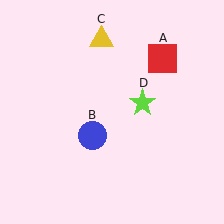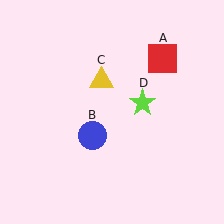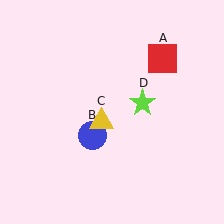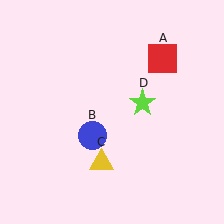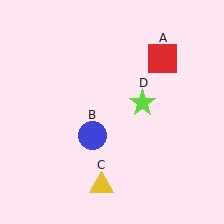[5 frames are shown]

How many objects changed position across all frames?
1 object changed position: yellow triangle (object C).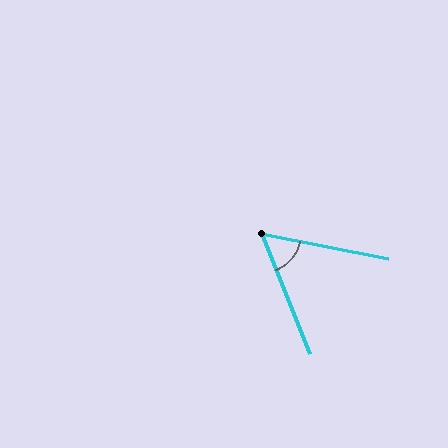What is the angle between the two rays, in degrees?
Approximately 57 degrees.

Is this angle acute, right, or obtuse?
It is acute.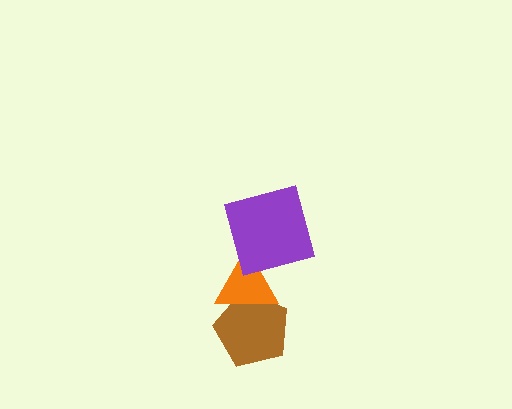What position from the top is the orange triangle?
The orange triangle is 2nd from the top.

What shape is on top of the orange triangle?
The purple square is on top of the orange triangle.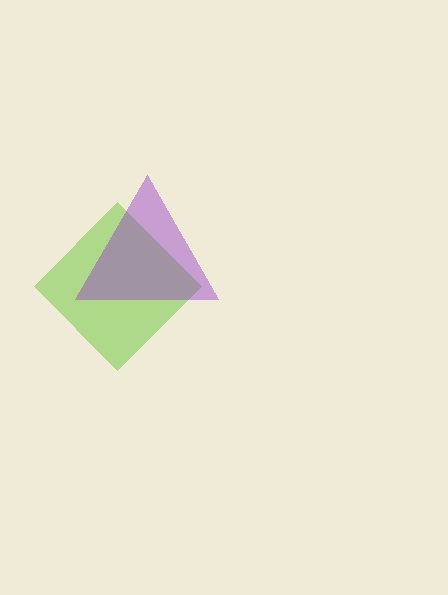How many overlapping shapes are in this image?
There are 2 overlapping shapes in the image.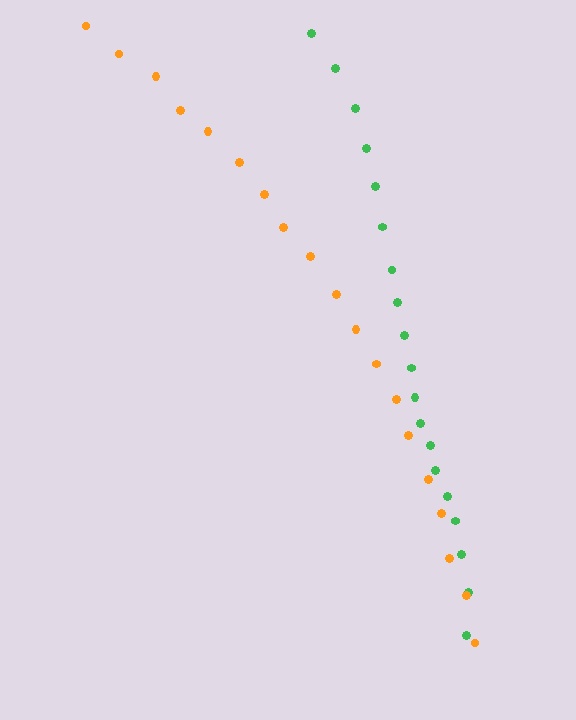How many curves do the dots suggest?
There are 2 distinct paths.